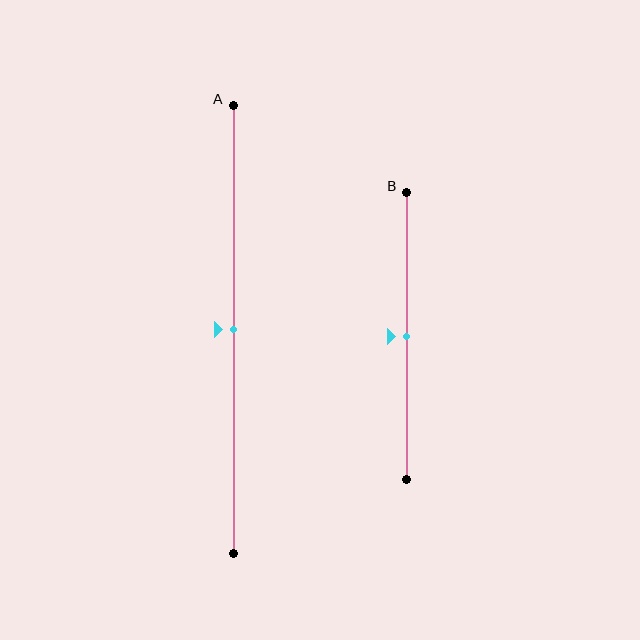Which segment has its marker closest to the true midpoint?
Segment A has its marker closest to the true midpoint.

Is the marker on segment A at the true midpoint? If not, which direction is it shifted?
Yes, the marker on segment A is at the true midpoint.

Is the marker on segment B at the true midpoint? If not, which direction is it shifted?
Yes, the marker on segment B is at the true midpoint.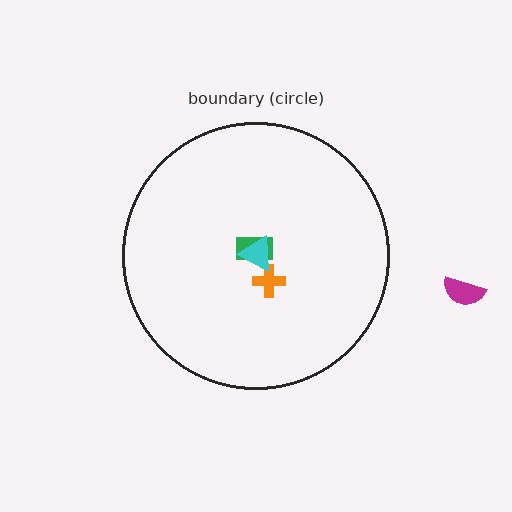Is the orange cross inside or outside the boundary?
Inside.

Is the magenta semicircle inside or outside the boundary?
Outside.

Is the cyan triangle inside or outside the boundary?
Inside.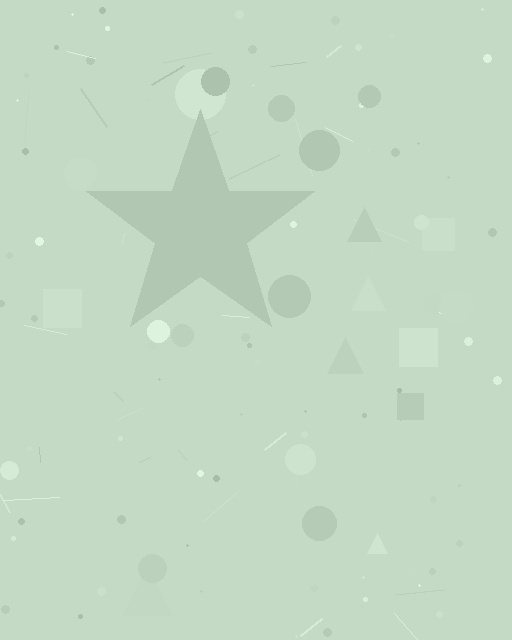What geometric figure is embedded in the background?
A star is embedded in the background.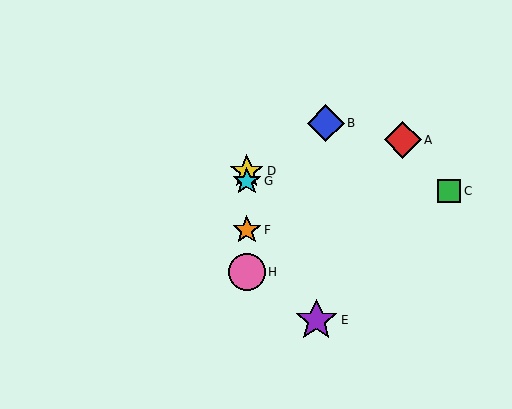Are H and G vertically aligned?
Yes, both are at x≈247.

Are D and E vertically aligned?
No, D is at x≈247 and E is at x≈316.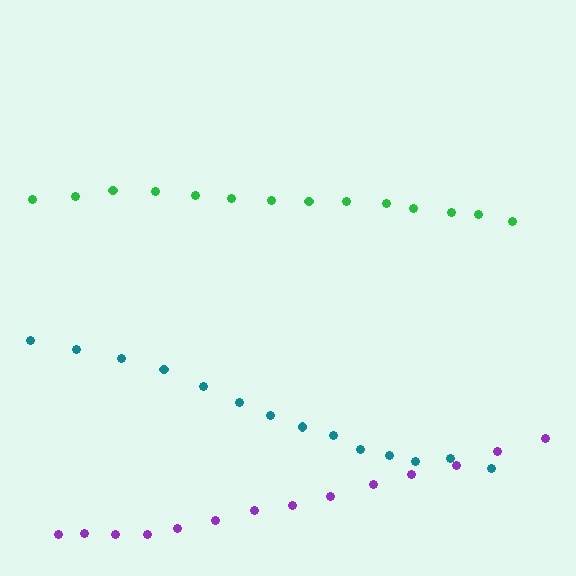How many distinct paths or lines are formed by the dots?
There are 3 distinct paths.